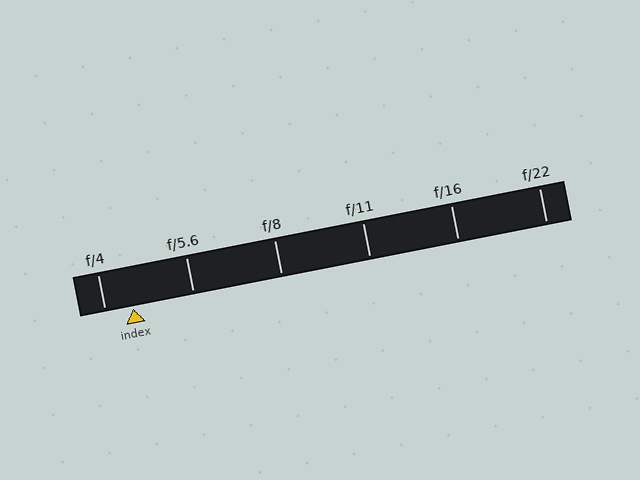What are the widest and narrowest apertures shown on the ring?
The widest aperture shown is f/4 and the narrowest is f/22.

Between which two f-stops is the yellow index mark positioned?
The index mark is between f/4 and f/5.6.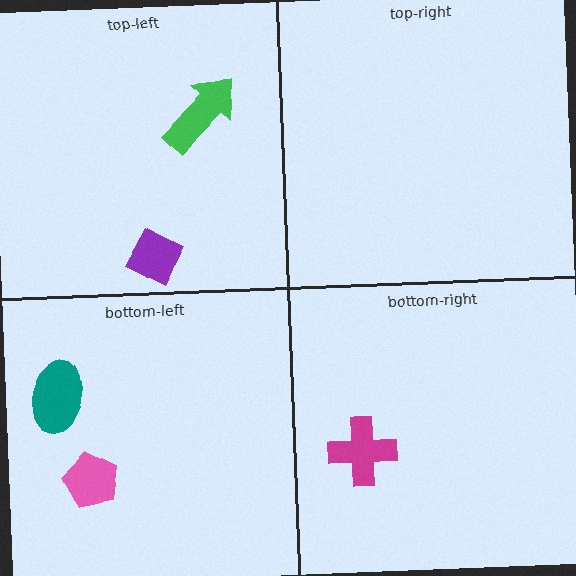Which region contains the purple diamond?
The top-left region.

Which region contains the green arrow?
The top-left region.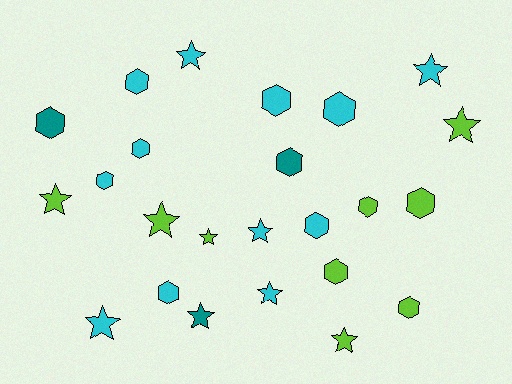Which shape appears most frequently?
Hexagon, with 13 objects.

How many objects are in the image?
There are 24 objects.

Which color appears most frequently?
Cyan, with 12 objects.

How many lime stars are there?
There are 5 lime stars.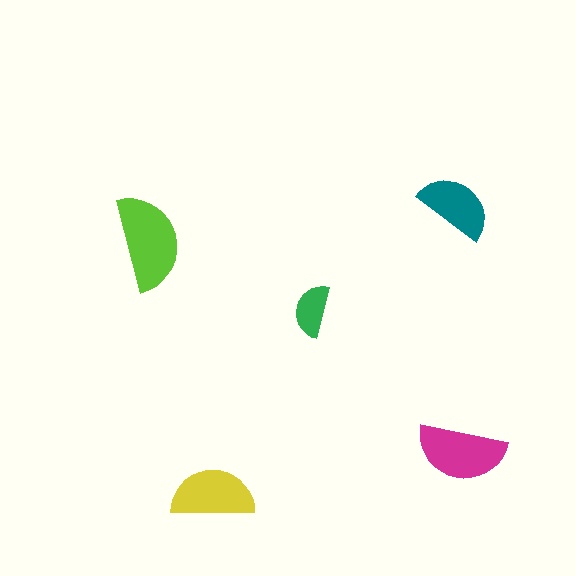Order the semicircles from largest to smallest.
the lime one, the magenta one, the yellow one, the teal one, the green one.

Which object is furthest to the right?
The magenta semicircle is rightmost.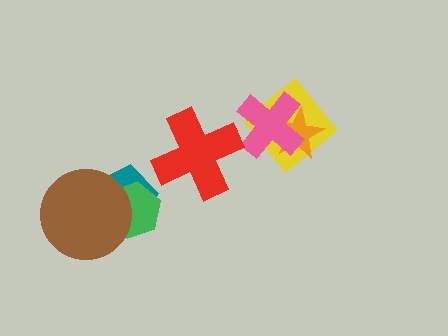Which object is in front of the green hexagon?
The brown circle is in front of the green hexagon.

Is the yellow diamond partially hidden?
Yes, it is partially covered by another shape.